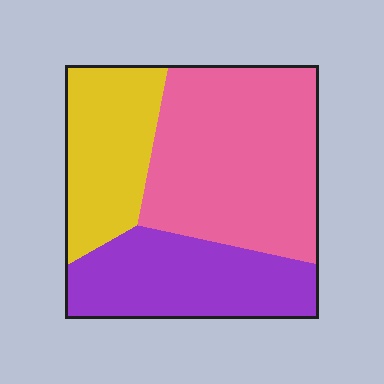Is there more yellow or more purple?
Purple.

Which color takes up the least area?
Yellow, at roughly 25%.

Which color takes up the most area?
Pink, at roughly 45%.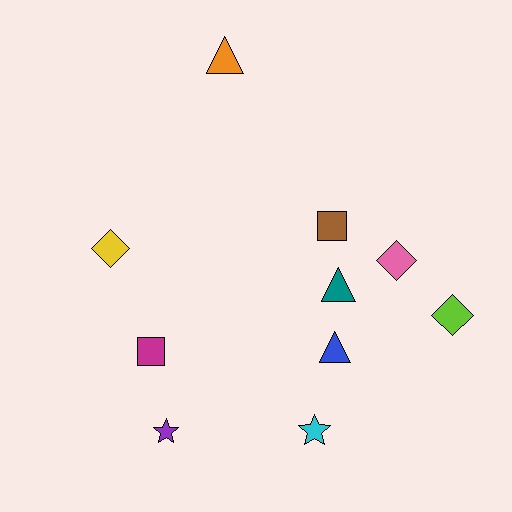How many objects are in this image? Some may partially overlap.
There are 10 objects.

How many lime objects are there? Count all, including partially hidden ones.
There is 1 lime object.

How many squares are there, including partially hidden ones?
There are 2 squares.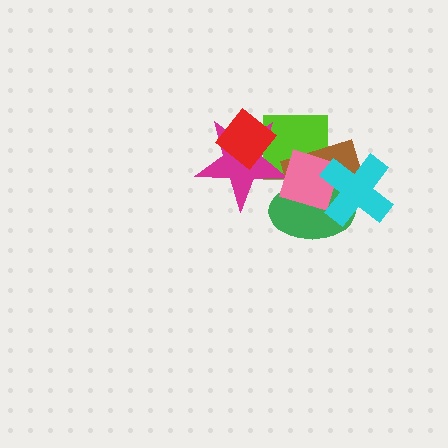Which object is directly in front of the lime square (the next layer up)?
The magenta star is directly in front of the lime square.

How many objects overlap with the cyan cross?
3 objects overlap with the cyan cross.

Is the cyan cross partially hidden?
No, no other shape covers it.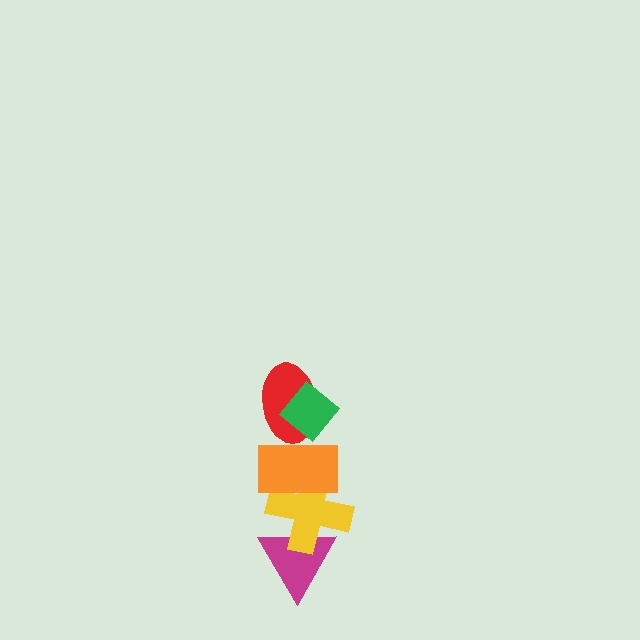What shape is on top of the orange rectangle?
The red ellipse is on top of the orange rectangle.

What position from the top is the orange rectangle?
The orange rectangle is 3rd from the top.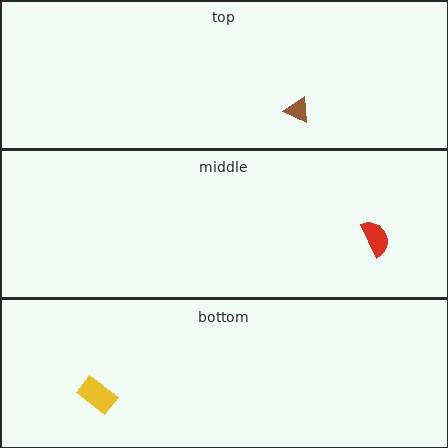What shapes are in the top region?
The brown triangle.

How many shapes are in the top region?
1.